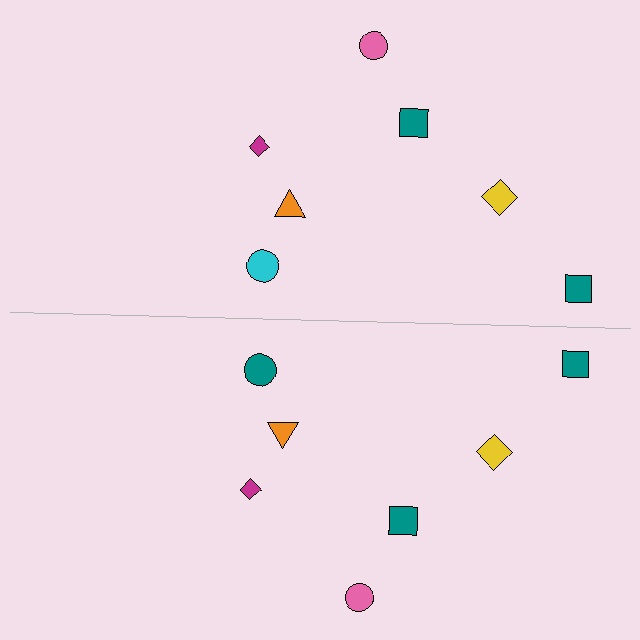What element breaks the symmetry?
The teal circle on the bottom side breaks the symmetry — its mirror counterpart is cyan.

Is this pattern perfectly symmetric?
No, the pattern is not perfectly symmetric. The teal circle on the bottom side breaks the symmetry — its mirror counterpart is cyan.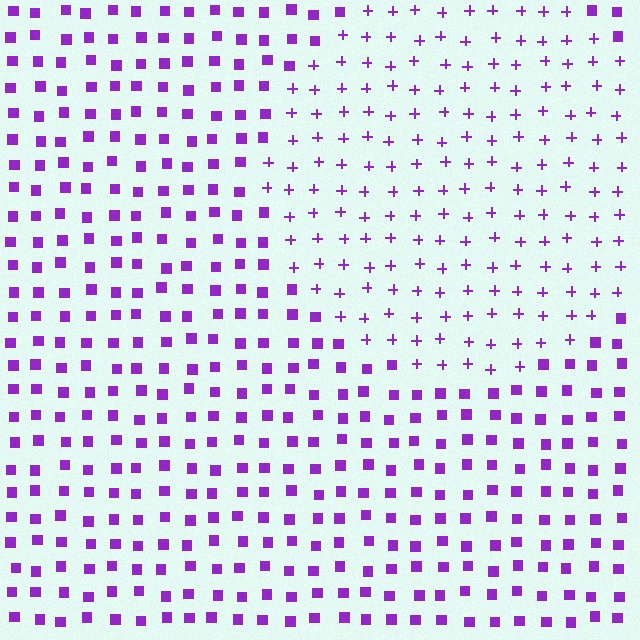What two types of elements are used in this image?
The image uses plus signs inside the circle region and squares outside it.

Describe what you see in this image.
The image is filled with small purple elements arranged in a uniform grid. A circle-shaped region contains plus signs, while the surrounding area contains squares. The boundary is defined purely by the change in element shape.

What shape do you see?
I see a circle.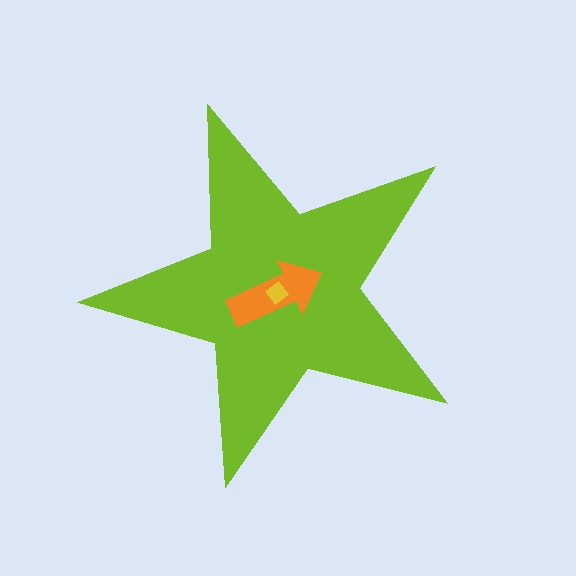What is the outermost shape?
The lime star.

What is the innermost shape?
The yellow diamond.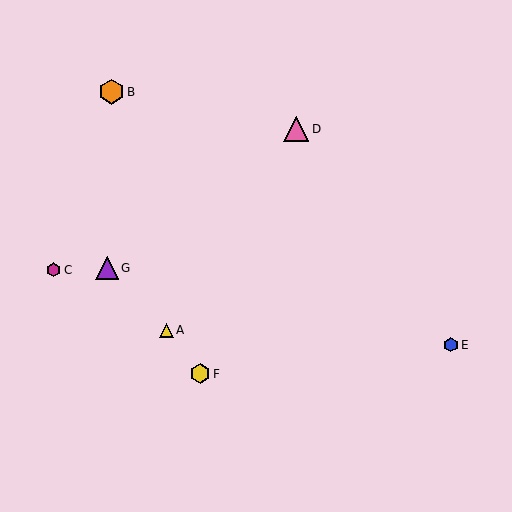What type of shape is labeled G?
Shape G is a purple triangle.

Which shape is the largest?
The pink triangle (labeled D) is the largest.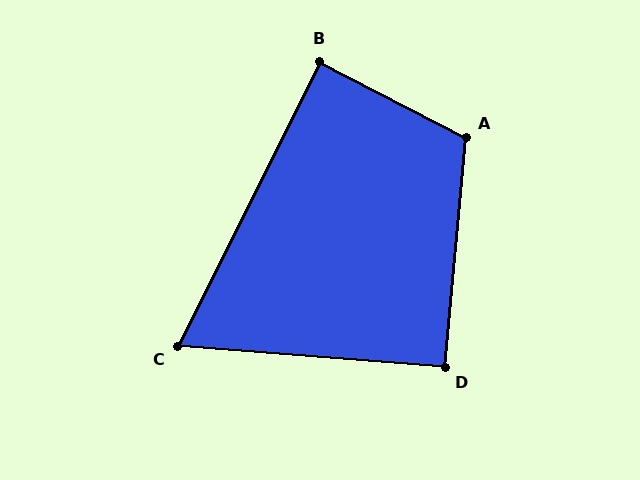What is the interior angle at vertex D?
Approximately 91 degrees (approximately right).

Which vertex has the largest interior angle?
A, at approximately 112 degrees.